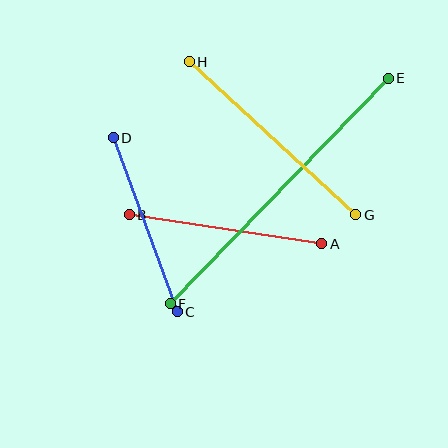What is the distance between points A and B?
The distance is approximately 194 pixels.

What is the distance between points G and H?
The distance is approximately 226 pixels.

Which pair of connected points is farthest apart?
Points E and F are farthest apart.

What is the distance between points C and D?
The distance is approximately 186 pixels.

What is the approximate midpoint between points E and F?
The midpoint is at approximately (279, 191) pixels.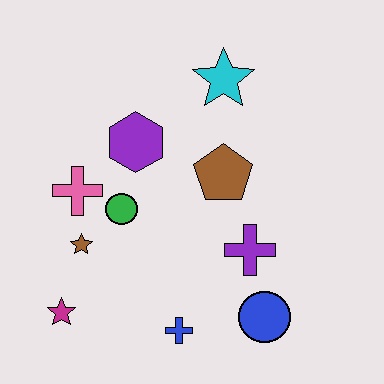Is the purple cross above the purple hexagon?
No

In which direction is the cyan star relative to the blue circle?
The cyan star is above the blue circle.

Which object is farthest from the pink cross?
The blue circle is farthest from the pink cross.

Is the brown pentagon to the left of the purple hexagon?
No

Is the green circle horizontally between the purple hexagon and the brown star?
Yes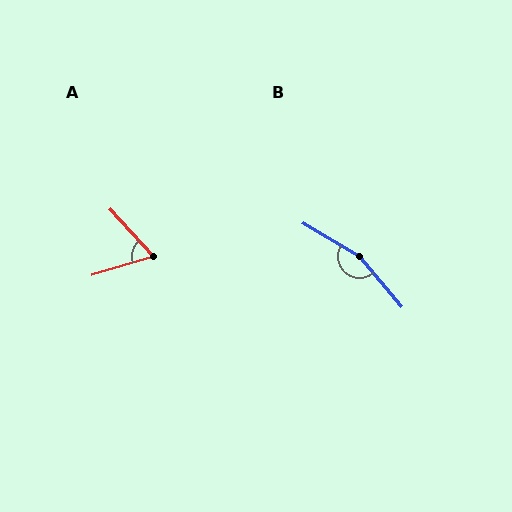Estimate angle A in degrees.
Approximately 65 degrees.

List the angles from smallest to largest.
A (65°), B (161°).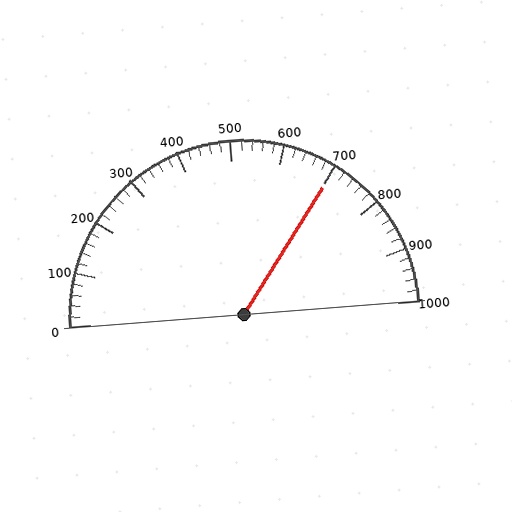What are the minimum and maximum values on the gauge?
The gauge ranges from 0 to 1000.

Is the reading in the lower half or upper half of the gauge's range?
The reading is in the upper half of the range (0 to 1000).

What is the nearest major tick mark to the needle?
The nearest major tick mark is 700.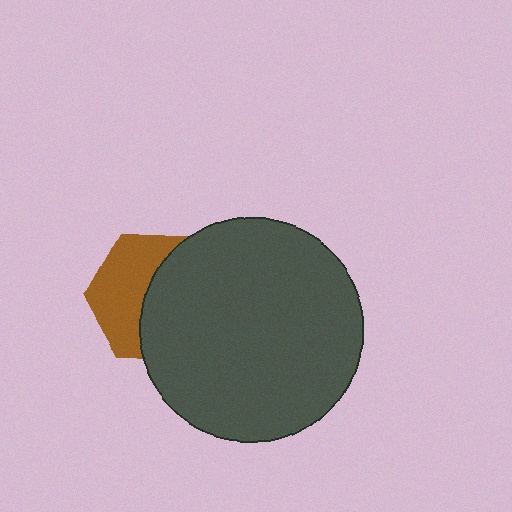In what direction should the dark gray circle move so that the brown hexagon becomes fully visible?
The dark gray circle should move right. That is the shortest direction to clear the overlap and leave the brown hexagon fully visible.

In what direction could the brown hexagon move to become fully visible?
The brown hexagon could move left. That would shift it out from behind the dark gray circle entirely.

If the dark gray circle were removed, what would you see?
You would see the complete brown hexagon.